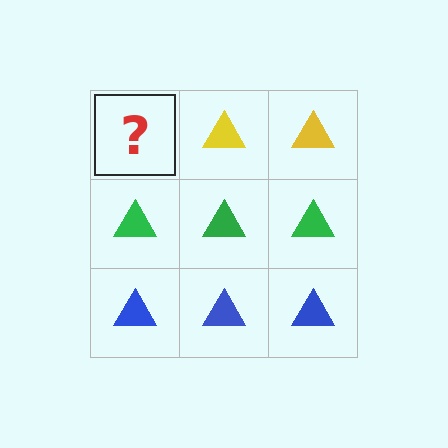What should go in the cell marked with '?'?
The missing cell should contain a yellow triangle.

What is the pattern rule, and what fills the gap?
The rule is that each row has a consistent color. The gap should be filled with a yellow triangle.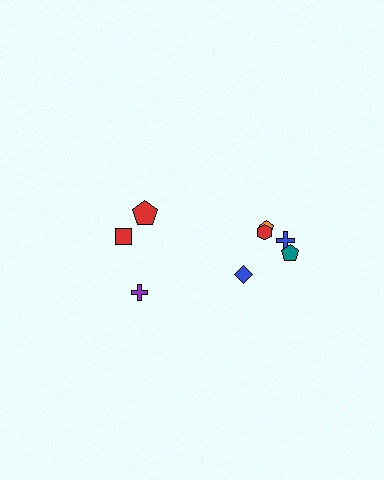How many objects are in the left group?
There are 3 objects.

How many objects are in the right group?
There are 5 objects.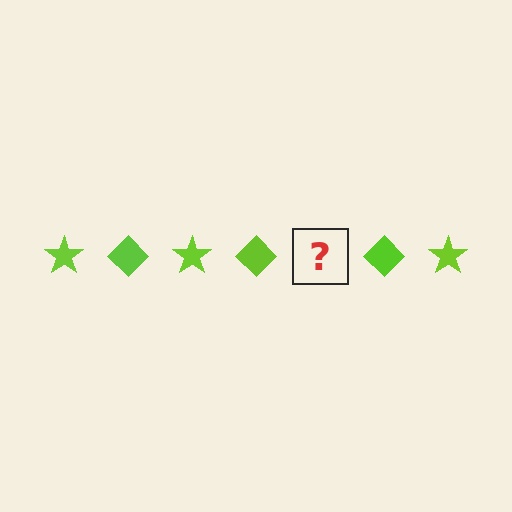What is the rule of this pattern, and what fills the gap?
The rule is that the pattern cycles through star, diamond shapes in lime. The gap should be filled with a lime star.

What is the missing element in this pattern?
The missing element is a lime star.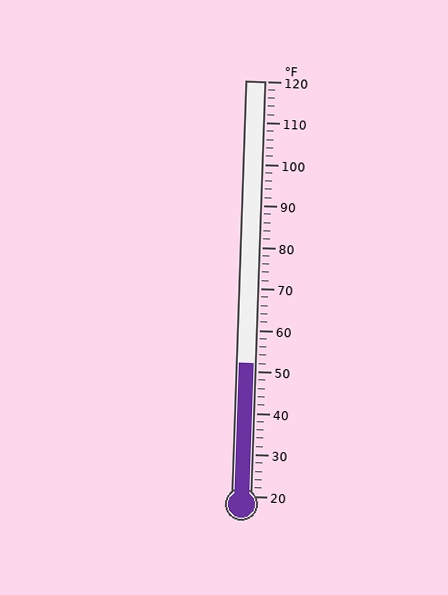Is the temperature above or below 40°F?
The temperature is above 40°F.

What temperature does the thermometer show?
The thermometer shows approximately 52°F.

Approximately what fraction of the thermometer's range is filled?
The thermometer is filled to approximately 30% of its range.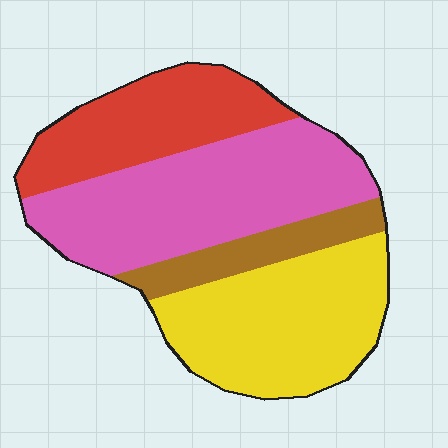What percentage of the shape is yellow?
Yellow takes up between a sixth and a third of the shape.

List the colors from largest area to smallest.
From largest to smallest: pink, yellow, red, brown.